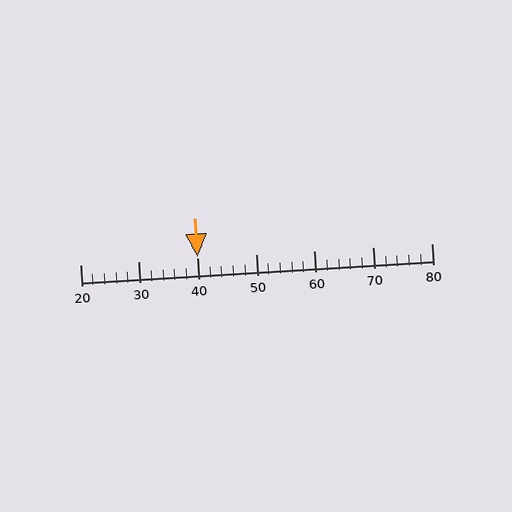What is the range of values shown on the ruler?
The ruler shows values from 20 to 80.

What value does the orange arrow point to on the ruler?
The orange arrow points to approximately 40.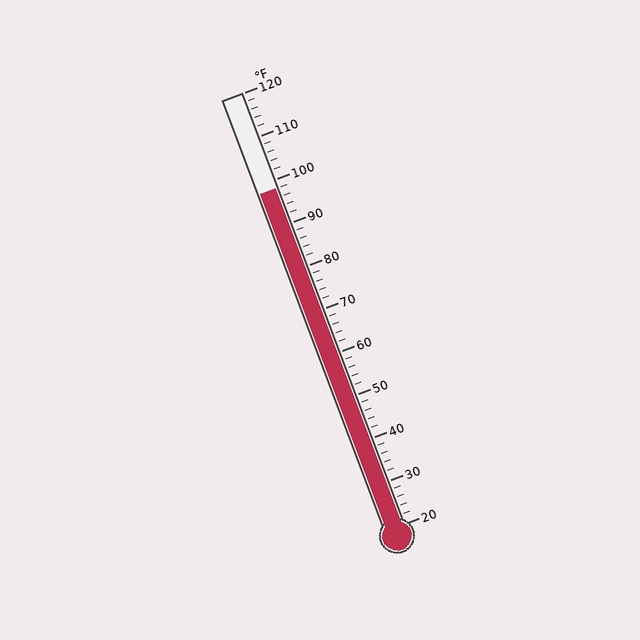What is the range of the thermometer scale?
The thermometer scale ranges from 20°F to 120°F.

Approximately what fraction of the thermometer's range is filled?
The thermometer is filled to approximately 80% of its range.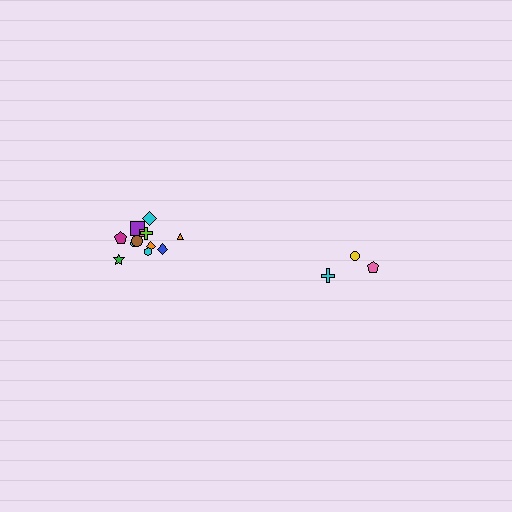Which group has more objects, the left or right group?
The left group.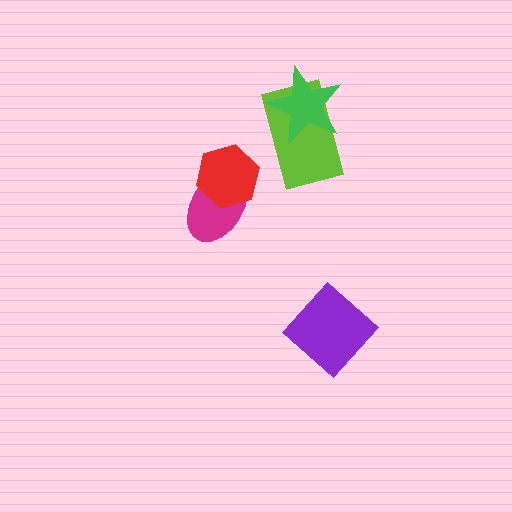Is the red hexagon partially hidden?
No, no other shape covers it.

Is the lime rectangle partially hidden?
Yes, it is partially covered by another shape.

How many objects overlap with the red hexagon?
1 object overlaps with the red hexagon.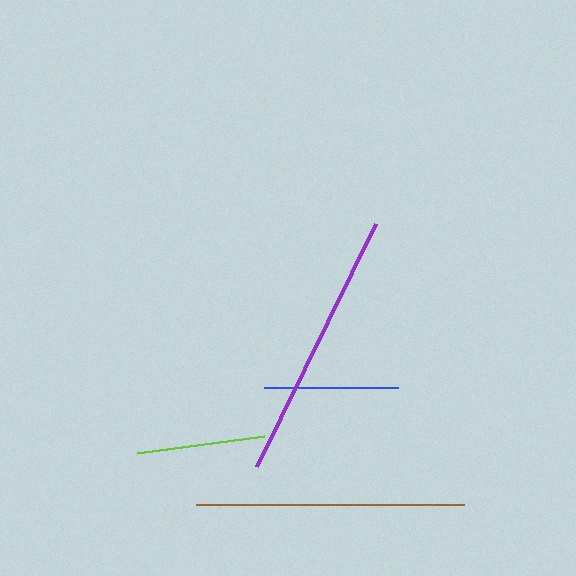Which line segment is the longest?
The purple line is the longest at approximately 271 pixels.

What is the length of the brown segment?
The brown segment is approximately 267 pixels long.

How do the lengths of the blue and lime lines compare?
The blue and lime lines are approximately the same length.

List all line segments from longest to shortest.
From longest to shortest: purple, brown, blue, lime.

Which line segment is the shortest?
The lime line is the shortest at approximately 129 pixels.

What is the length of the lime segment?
The lime segment is approximately 129 pixels long.